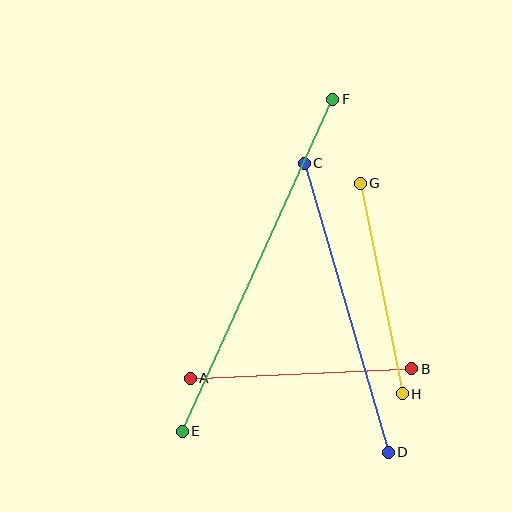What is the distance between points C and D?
The distance is approximately 301 pixels.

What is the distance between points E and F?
The distance is approximately 365 pixels.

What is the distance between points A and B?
The distance is approximately 222 pixels.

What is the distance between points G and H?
The distance is approximately 215 pixels.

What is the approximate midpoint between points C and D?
The midpoint is at approximately (346, 308) pixels.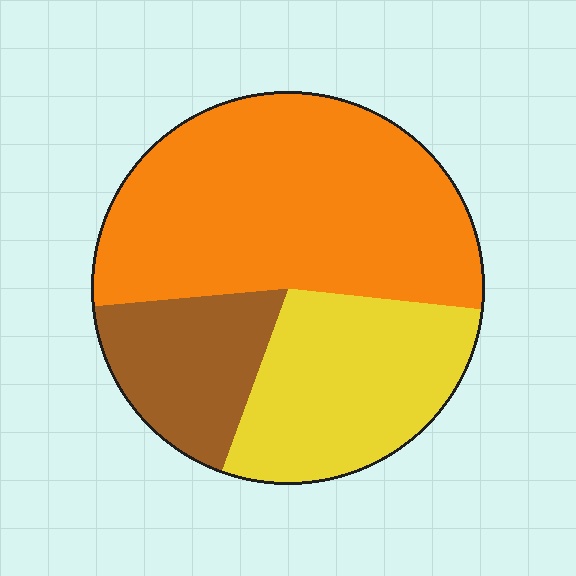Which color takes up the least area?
Brown, at roughly 20%.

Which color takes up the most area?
Orange, at roughly 55%.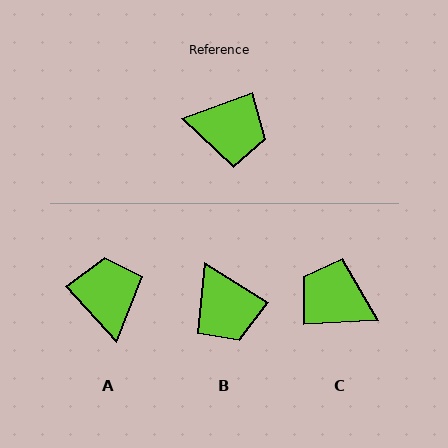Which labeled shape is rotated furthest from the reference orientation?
C, about 164 degrees away.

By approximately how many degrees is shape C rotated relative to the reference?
Approximately 164 degrees counter-clockwise.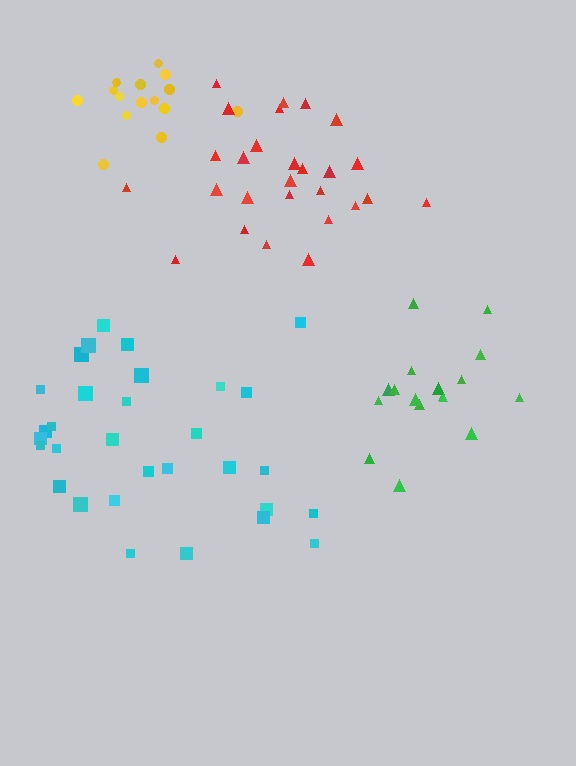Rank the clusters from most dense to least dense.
yellow, green, cyan, red.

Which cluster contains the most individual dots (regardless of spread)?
Cyan (31).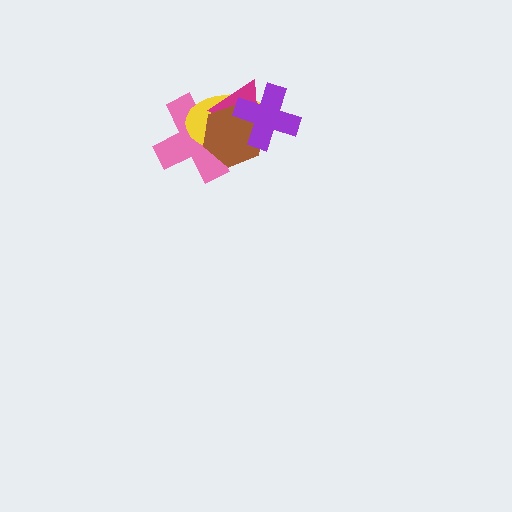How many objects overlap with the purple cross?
3 objects overlap with the purple cross.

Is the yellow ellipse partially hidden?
Yes, it is partially covered by another shape.